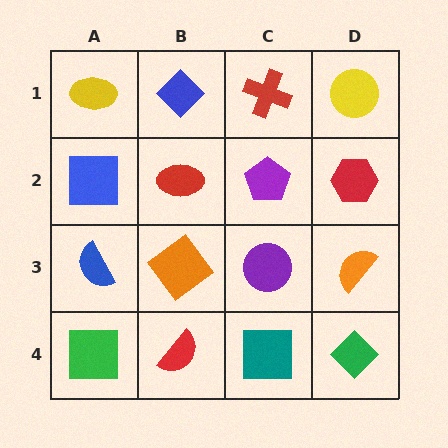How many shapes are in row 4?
4 shapes.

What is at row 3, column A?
A blue semicircle.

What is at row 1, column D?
A yellow circle.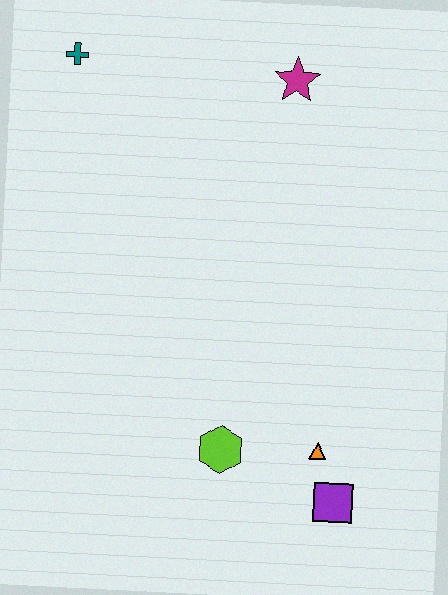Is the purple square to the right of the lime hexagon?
Yes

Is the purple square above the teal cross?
No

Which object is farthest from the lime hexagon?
The teal cross is farthest from the lime hexagon.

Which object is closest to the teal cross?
The magenta star is closest to the teal cross.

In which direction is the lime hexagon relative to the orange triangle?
The lime hexagon is to the left of the orange triangle.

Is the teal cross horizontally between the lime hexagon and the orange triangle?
No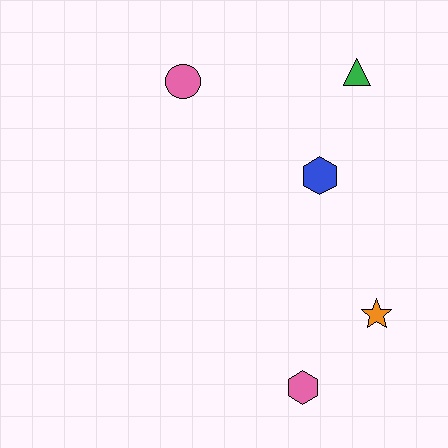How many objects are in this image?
There are 5 objects.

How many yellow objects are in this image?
There are no yellow objects.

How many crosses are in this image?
There are no crosses.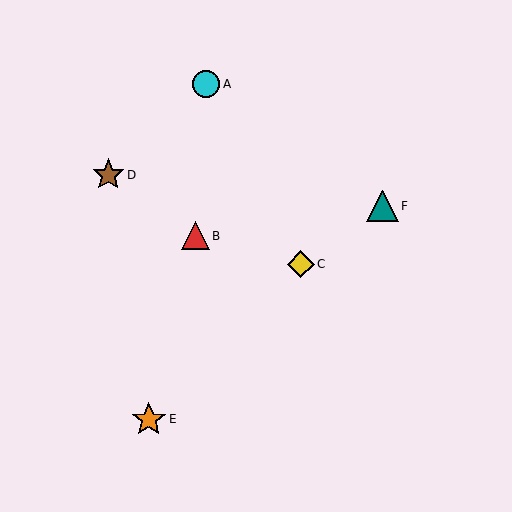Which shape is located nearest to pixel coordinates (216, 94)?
The cyan circle (labeled A) at (206, 84) is nearest to that location.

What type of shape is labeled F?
Shape F is a teal triangle.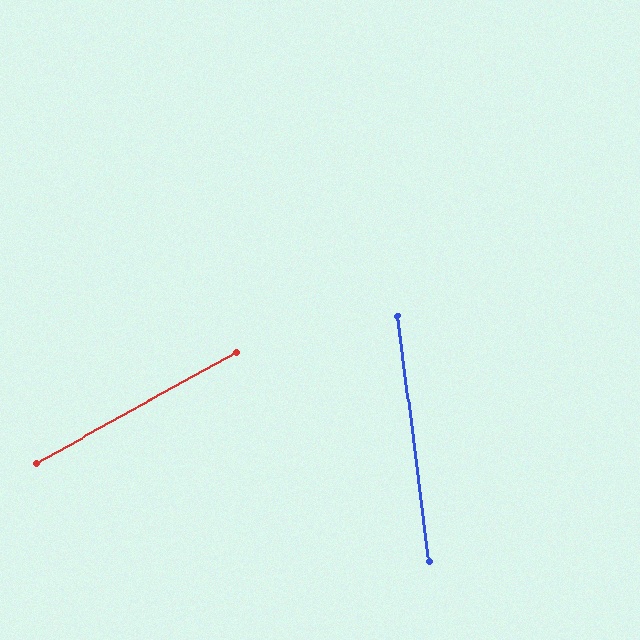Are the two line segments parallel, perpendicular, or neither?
Neither parallel nor perpendicular — they differ by about 68°.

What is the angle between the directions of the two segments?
Approximately 68 degrees.